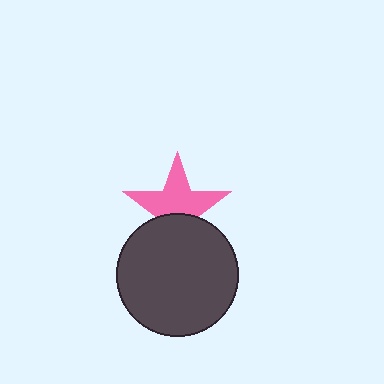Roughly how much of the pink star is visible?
About half of it is visible (roughly 62%).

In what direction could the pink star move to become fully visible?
The pink star could move up. That would shift it out from behind the dark gray circle entirely.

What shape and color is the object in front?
The object in front is a dark gray circle.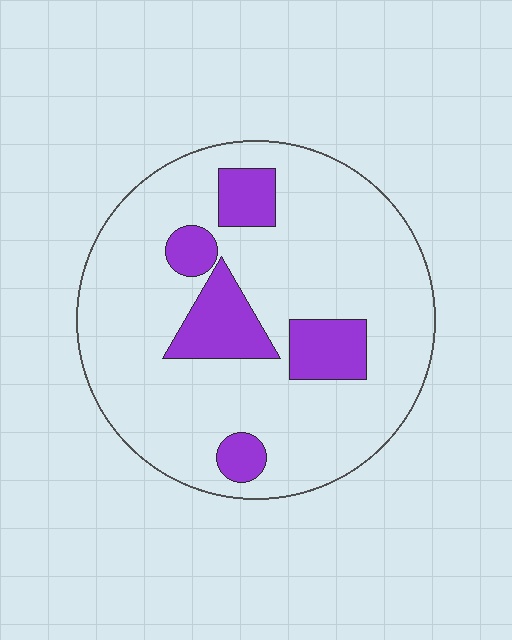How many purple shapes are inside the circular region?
5.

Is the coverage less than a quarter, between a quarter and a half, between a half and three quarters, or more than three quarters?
Less than a quarter.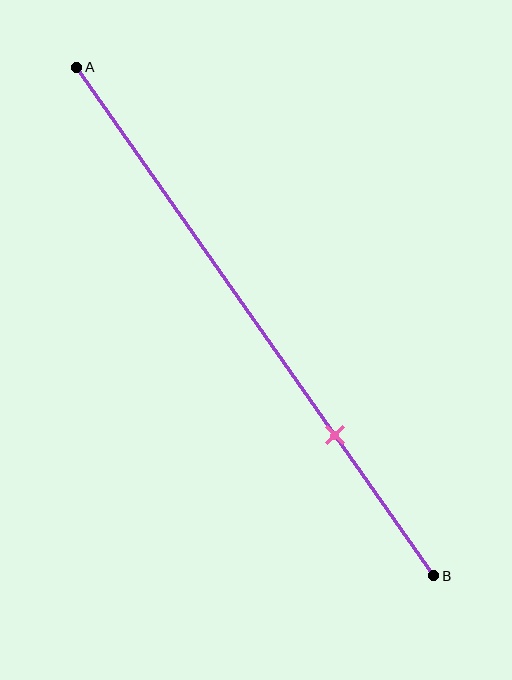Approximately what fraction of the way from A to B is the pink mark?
The pink mark is approximately 70% of the way from A to B.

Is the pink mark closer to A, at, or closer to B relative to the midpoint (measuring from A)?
The pink mark is closer to point B than the midpoint of segment AB.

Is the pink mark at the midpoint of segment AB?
No, the mark is at about 70% from A, not at the 50% midpoint.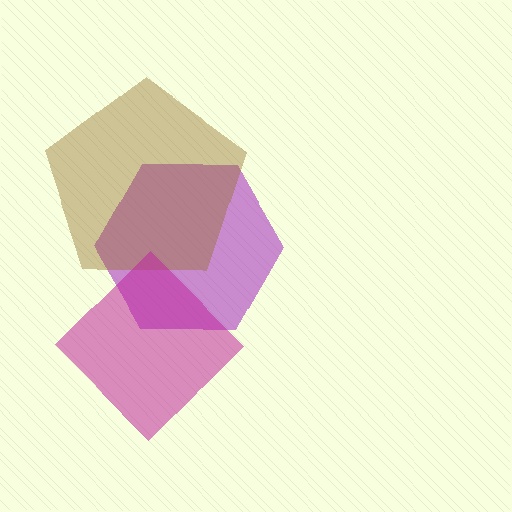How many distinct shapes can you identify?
There are 3 distinct shapes: a purple hexagon, a brown pentagon, a magenta diamond.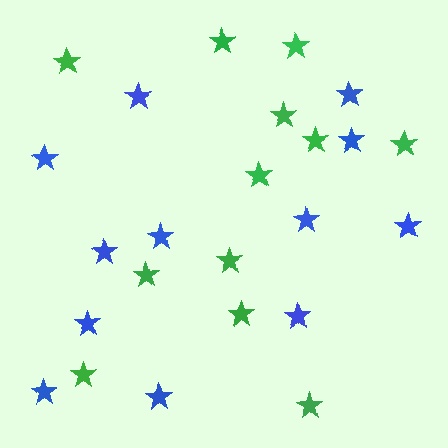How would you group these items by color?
There are 2 groups: one group of blue stars (12) and one group of green stars (12).